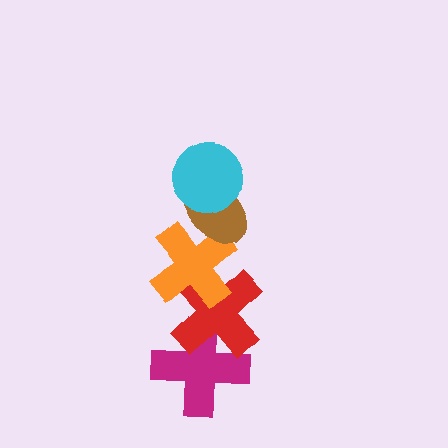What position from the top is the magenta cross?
The magenta cross is 5th from the top.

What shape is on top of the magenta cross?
The red cross is on top of the magenta cross.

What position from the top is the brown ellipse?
The brown ellipse is 2nd from the top.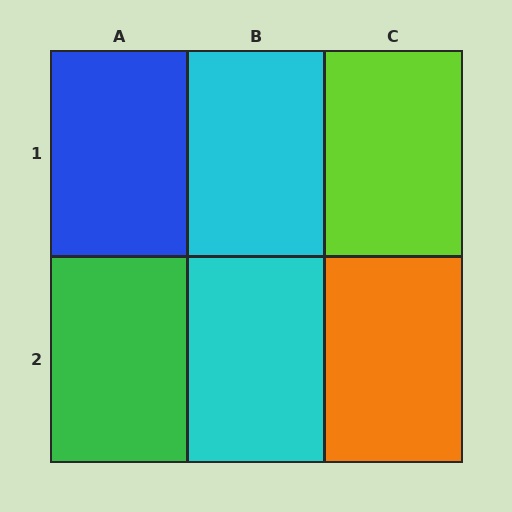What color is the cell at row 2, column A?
Green.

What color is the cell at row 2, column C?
Orange.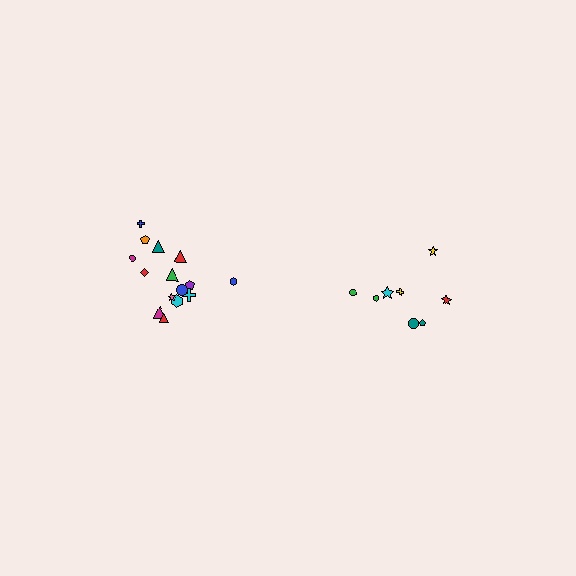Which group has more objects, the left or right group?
The left group.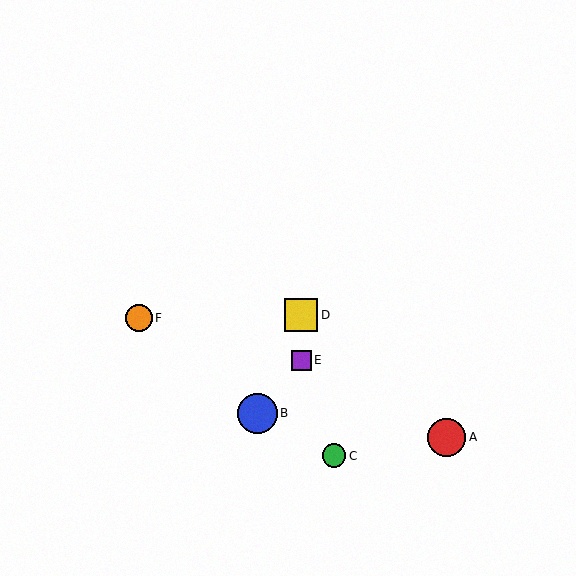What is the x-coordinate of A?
Object A is at x≈446.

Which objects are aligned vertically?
Objects D, E are aligned vertically.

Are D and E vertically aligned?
Yes, both are at x≈301.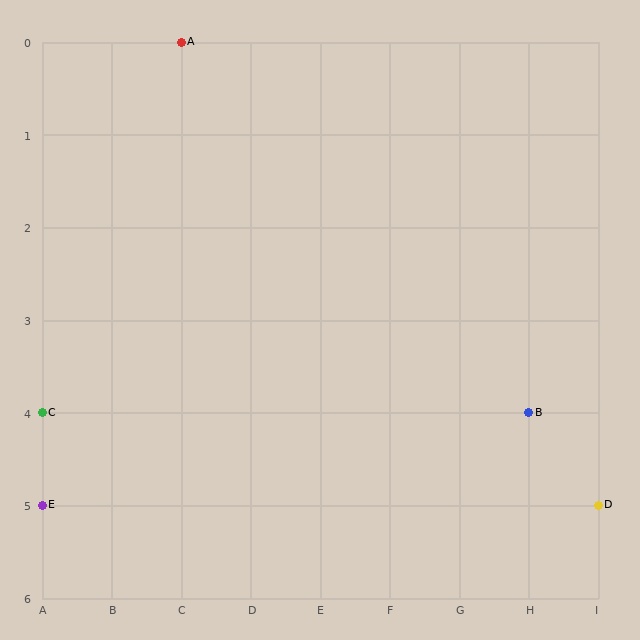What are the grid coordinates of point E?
Point E is at grid coordinates (A, 5).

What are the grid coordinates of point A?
Point A is at grid coordinates (C, 0).